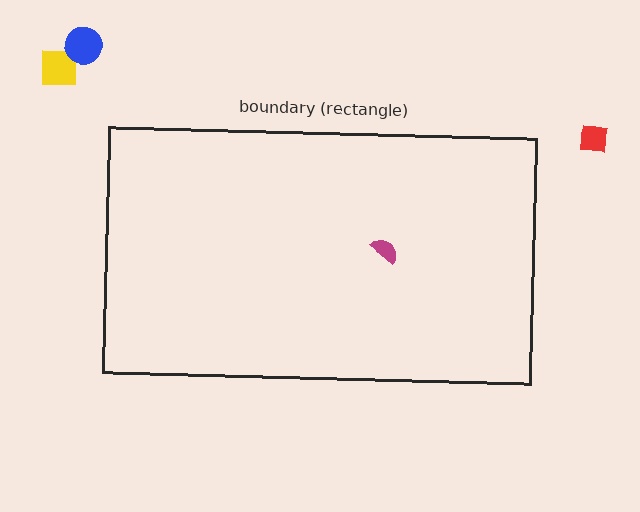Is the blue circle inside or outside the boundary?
Outside.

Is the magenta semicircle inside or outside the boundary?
Inside.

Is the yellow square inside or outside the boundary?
Outside.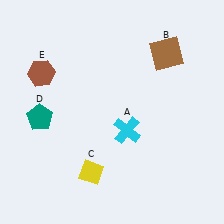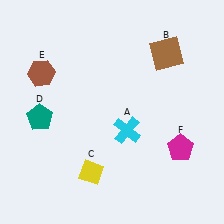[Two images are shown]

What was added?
A magenta pentagon (F) was added in Image 2.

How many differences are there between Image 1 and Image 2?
There is 1 difference between the two images.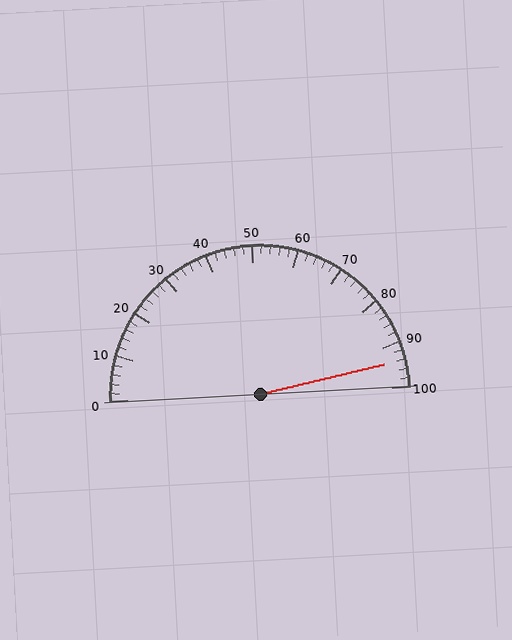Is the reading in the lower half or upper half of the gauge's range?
The reading is in the upper half of the range (0 to 100).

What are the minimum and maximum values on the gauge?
The gauge ranges from 0 to 100.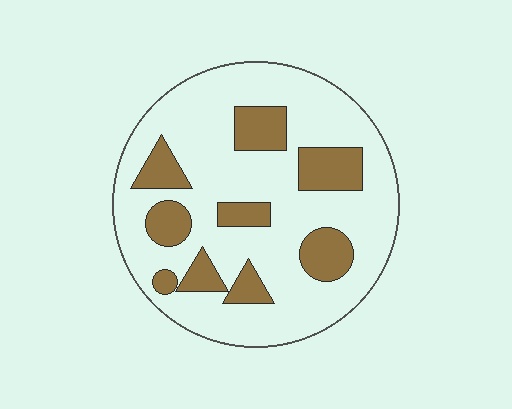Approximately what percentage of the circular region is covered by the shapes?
Approximately 25%.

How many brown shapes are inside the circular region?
9.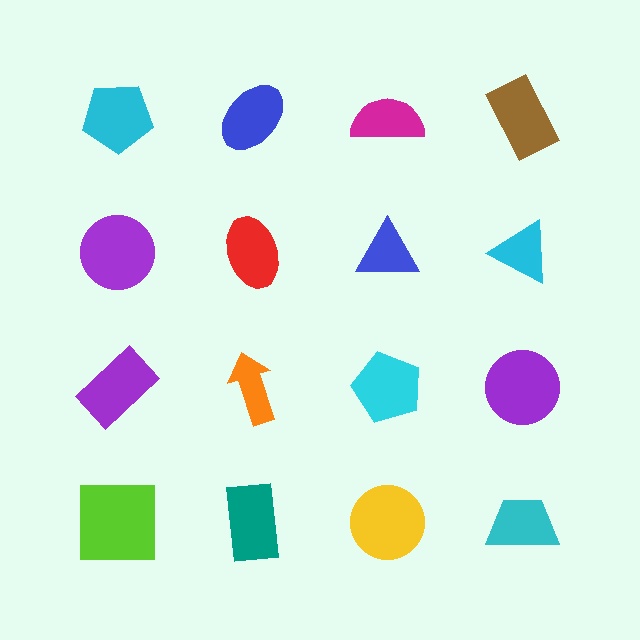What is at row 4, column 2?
A teal rectangle.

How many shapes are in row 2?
4 shapes.